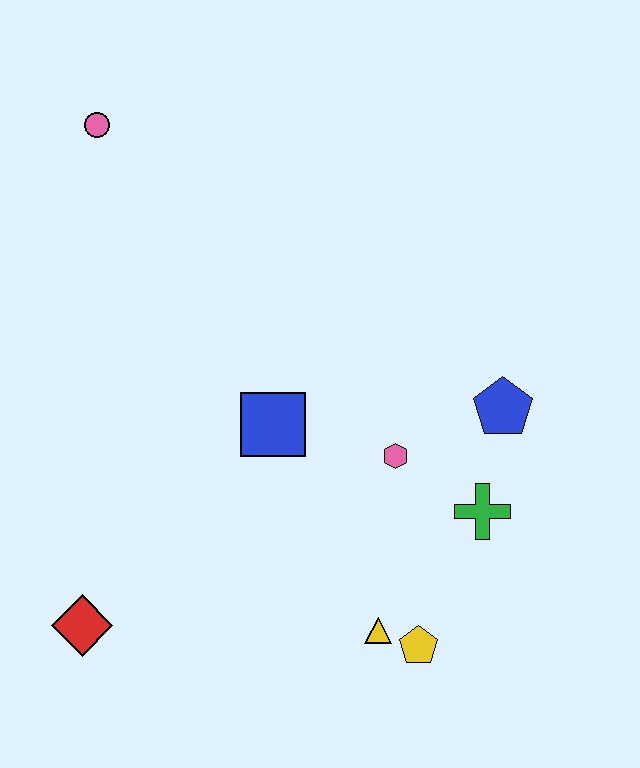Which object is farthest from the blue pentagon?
The pink circle is farthest from the blue pentagon.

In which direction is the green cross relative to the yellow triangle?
The green cross is above the yellow triangle.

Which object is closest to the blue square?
The pink hexagon is closest to the blue square.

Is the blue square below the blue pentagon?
Yes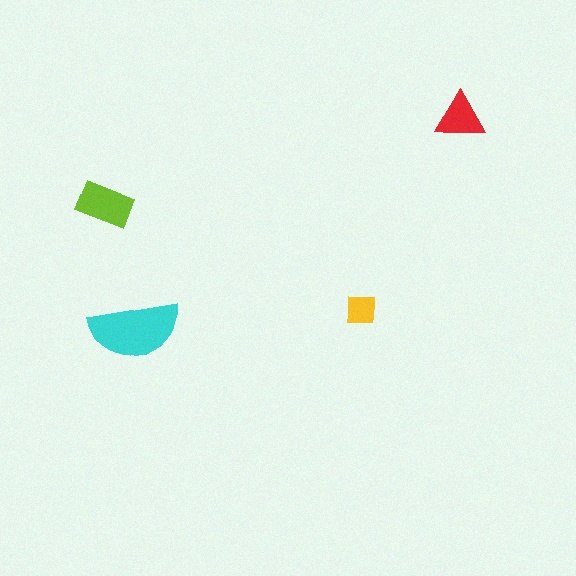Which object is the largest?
The cyan semicircle.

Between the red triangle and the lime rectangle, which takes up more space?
The lime rectangle.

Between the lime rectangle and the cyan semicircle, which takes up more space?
The cyan semicircle.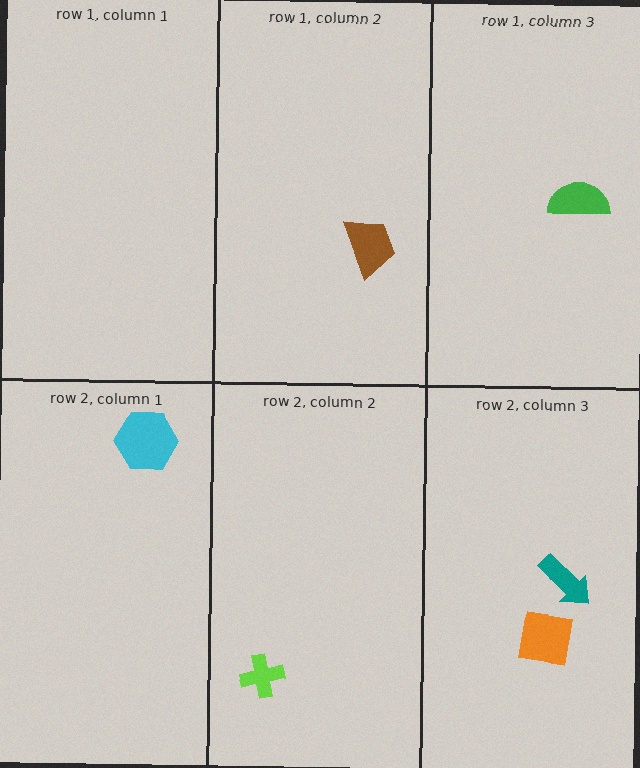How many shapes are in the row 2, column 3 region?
2.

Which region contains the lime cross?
The row 2, column 2 region.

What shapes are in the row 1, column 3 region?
The green semicircle.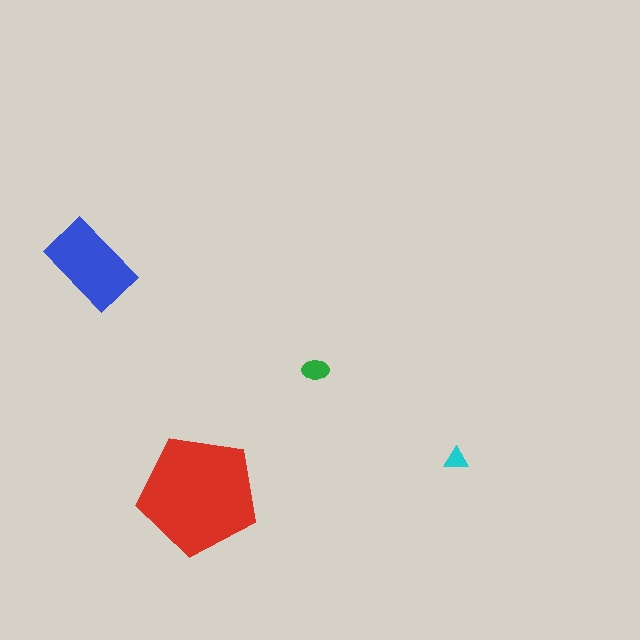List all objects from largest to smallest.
The red pentagon, the blue rectangle, the green ellipse, the cyan triangle.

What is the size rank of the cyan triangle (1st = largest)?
4th.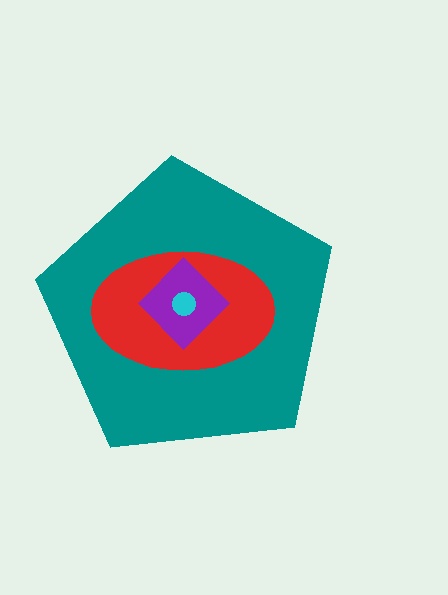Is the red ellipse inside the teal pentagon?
Yes.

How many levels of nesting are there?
4.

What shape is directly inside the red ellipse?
The purple diamond.